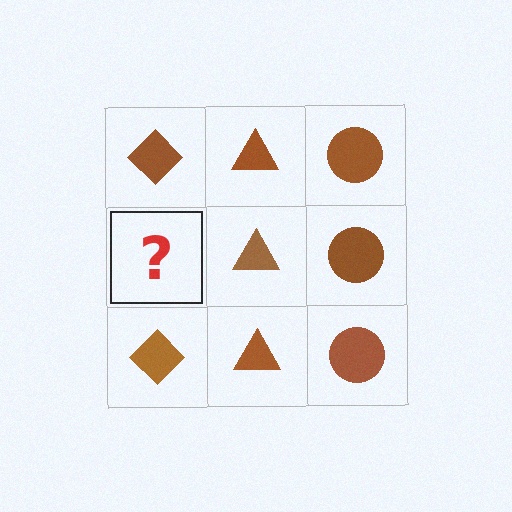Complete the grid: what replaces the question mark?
The question mark should be replaced with a brown diamond.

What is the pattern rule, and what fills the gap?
The rule is that each column has a consistent shape. The gap should be filled with a brown diamond.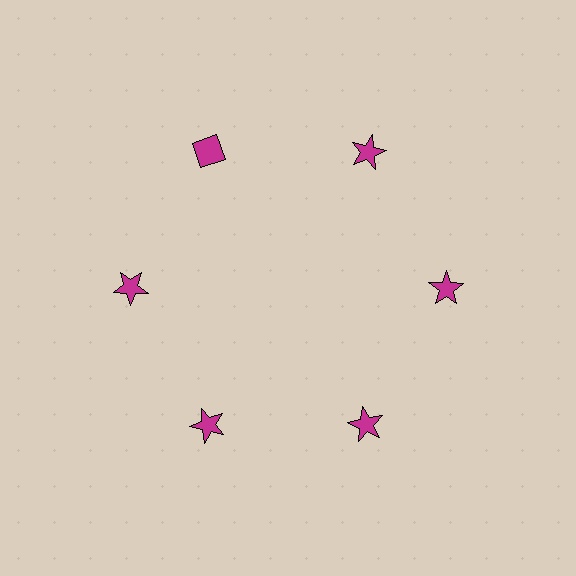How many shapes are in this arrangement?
There are 6 shapes arranged in a ring pattern.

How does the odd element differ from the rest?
It has a different shape: diamond instead of star.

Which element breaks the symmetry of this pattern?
The magenta diamond at roughly the 11 o'clock position breaks the symmetry. All other shapes are magenta stars.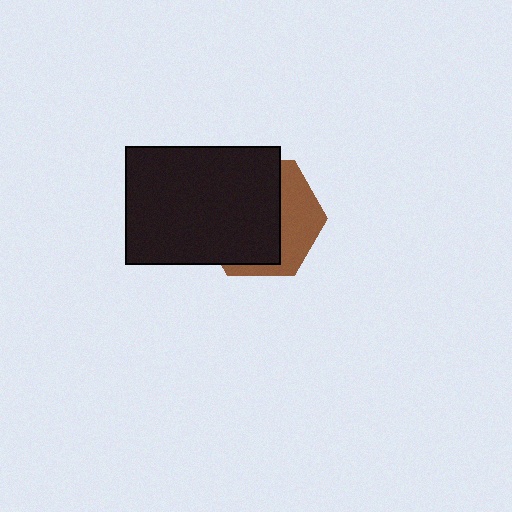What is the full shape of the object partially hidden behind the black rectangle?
The partially hidden object is a brown hexagon.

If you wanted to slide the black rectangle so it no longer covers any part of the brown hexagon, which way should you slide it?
Slide it left — that is the most direct way to separate the two shapes.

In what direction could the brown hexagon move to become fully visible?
The brown hexagon could move right. That would shift it out from behind the black rectangle entirely.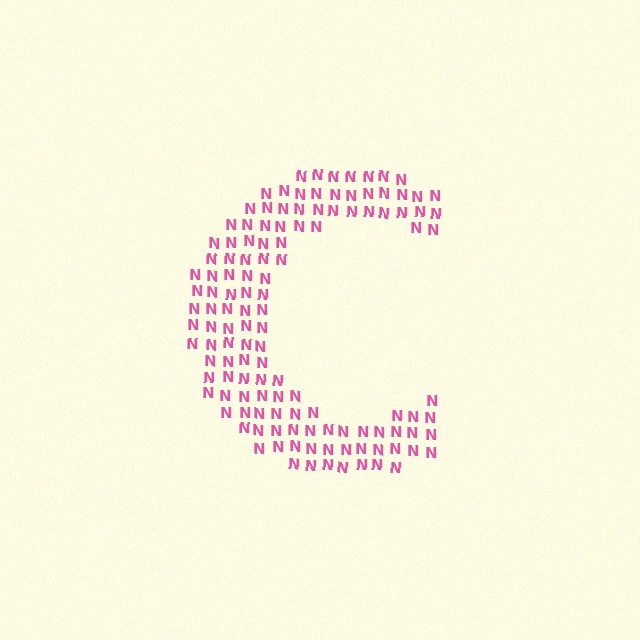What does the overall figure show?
The overall figure shows the letter C.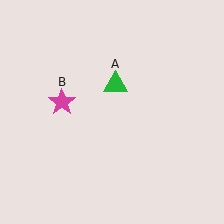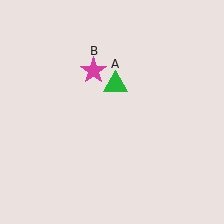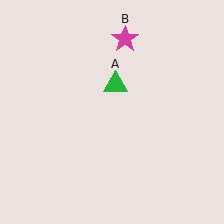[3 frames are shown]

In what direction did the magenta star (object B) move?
The magenta star (object B) moved up and to the right.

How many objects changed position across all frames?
1 object changed position: magenta star (object B).